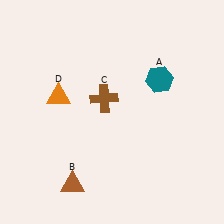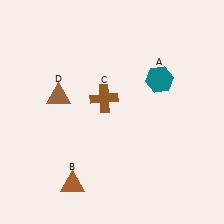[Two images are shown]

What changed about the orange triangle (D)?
In Image 1, D is orange. In Image 2, it changed to brown.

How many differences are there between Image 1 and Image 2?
There is 1 difference between the two images.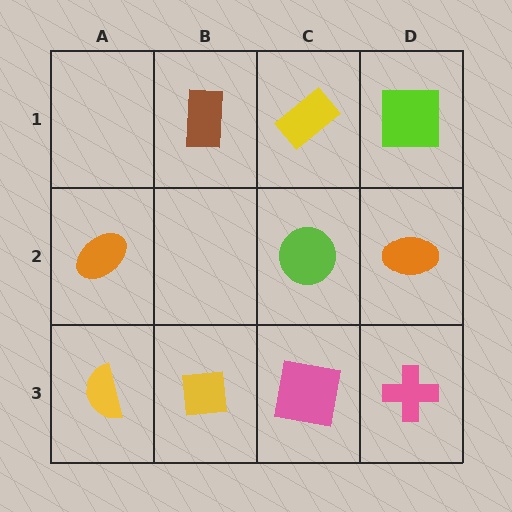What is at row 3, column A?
A yellow semicircle.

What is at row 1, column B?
A brown rectangle.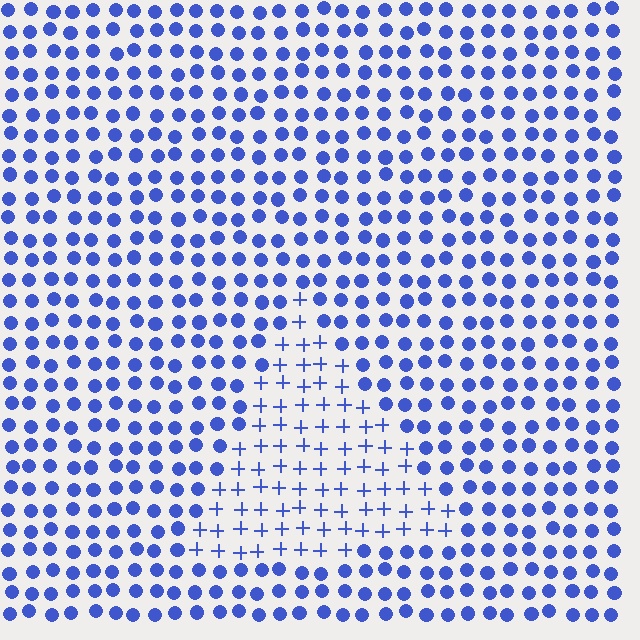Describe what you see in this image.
The image is filled with small blue elements arranged in a uniform grid. A triangle-shaped region contains plus signs, while the surrounding area contains circles. The boundary is defined purely by the change in element shape.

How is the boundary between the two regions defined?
The boundary is defined by a change in element shape: plus signs inside vs. circles outside. All elements share the same color and spacing.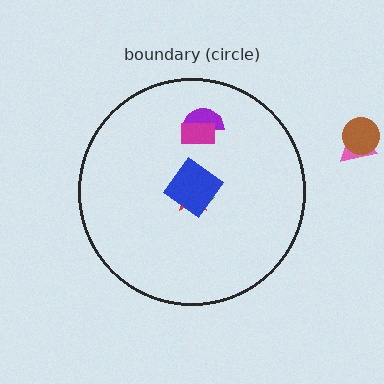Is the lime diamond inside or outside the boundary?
Inside.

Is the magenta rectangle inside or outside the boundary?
Inside.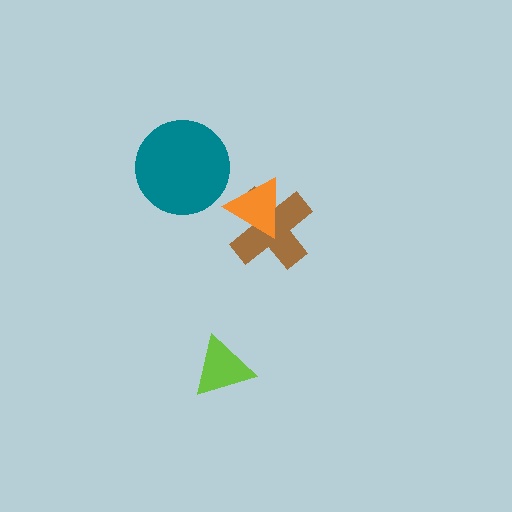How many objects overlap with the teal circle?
0 objects overlap with the teal circle.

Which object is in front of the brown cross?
The orange triangle is in front of the brown cross.